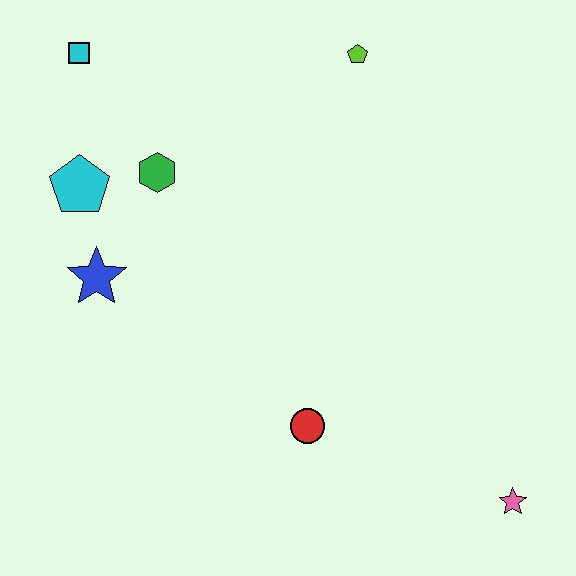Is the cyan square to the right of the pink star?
No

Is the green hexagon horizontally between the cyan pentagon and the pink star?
Yes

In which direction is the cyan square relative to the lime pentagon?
The cyan square is to the left of the lime pentagon.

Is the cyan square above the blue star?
Yes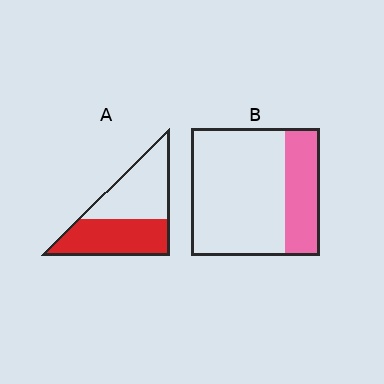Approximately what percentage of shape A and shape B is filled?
A is approximately 50% and B is approximately 25%.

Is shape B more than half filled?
No.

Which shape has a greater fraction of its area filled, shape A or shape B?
Shape A.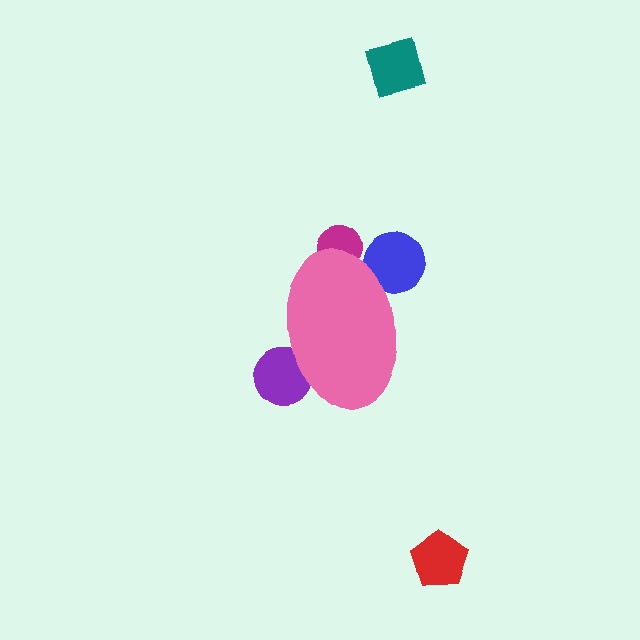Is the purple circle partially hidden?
Yes, the purple circle is partially hidden behind the pink ellipse.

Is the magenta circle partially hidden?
Yes, the magenta circle is partially hidden behind the pink ellipse.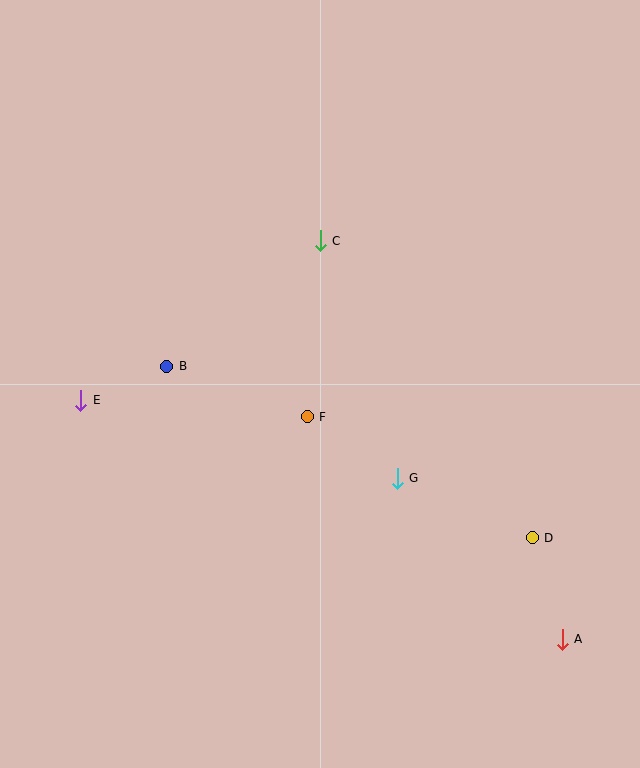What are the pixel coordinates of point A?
Point A is at (562, 639).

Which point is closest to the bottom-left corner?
Point E is closest to the bottom-left corner.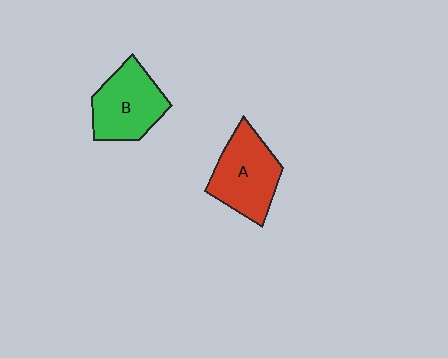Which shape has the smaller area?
Shape B (green).